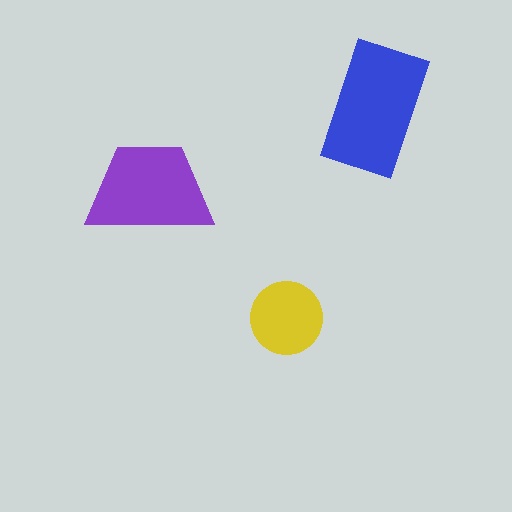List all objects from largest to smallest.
The blue rectangle, the purple trapezoid, the yellow circle.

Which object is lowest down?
The yellow circle is bottommost.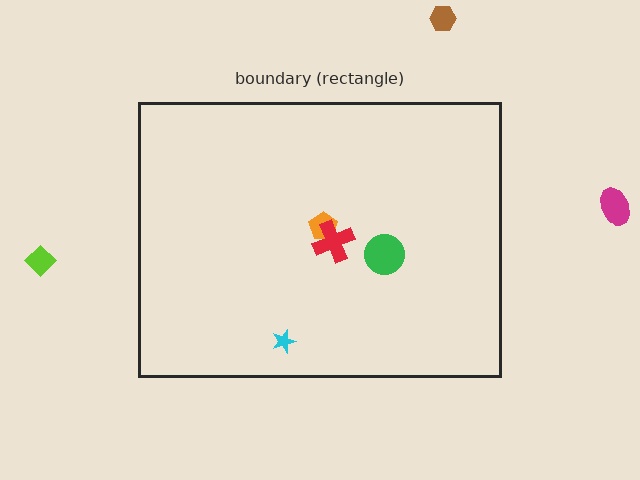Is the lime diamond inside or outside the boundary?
Outside.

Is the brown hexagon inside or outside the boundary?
Outside.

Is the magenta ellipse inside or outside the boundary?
Outside.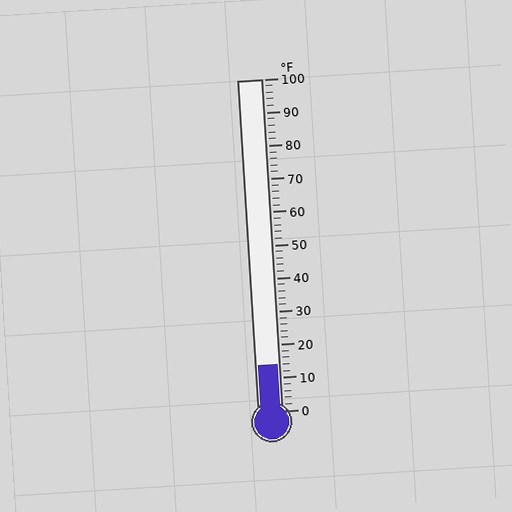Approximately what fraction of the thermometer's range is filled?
The thermometer is filled to approximately 15% of its range.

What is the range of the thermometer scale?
The thermometer scale ranges from 0°F to 100°F.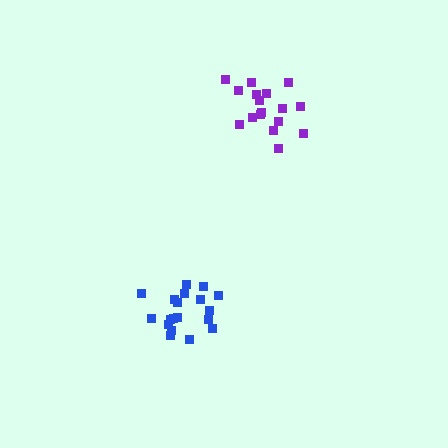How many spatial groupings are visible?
There are 2 spatial groupings.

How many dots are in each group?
Group 1: 17 dots, Group 2: 19 dots (36 total).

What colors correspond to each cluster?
The clusters are colored: purple, blue.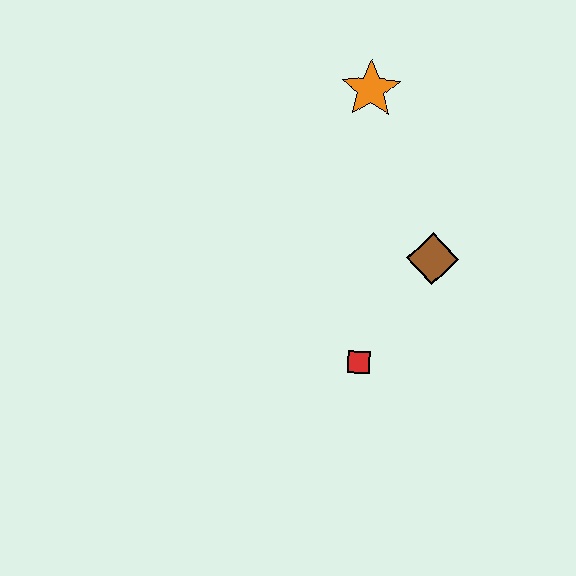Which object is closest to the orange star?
The brown diamond is closest to the orange star.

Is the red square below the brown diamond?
Yes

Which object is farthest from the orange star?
The red square is farthest from the orange star.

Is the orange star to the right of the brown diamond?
No